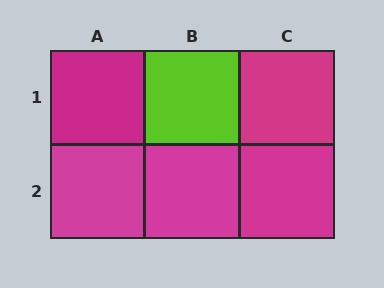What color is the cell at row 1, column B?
Lime.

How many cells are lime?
1 cell is lime.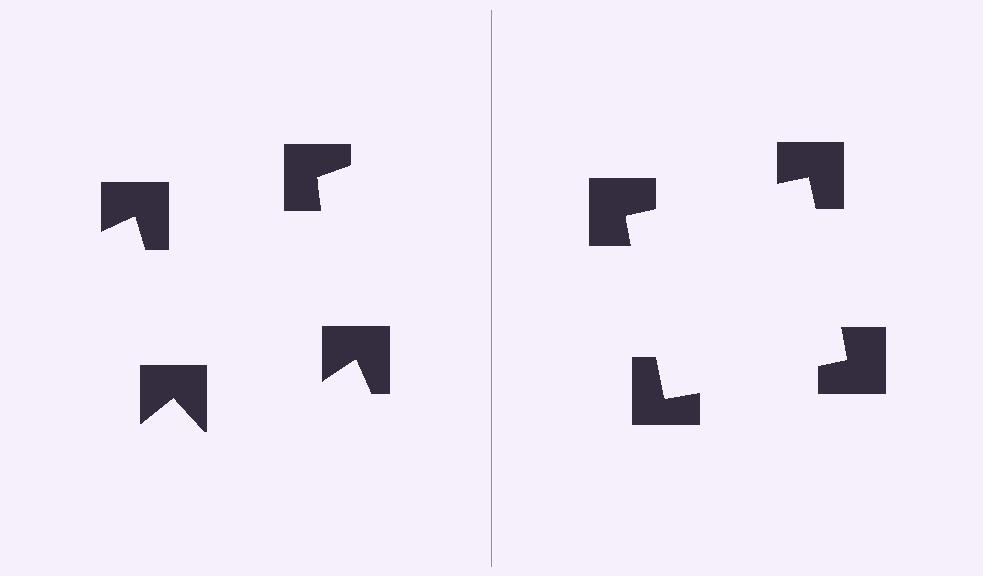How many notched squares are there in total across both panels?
8 — 4 on each side.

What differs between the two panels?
The notched squares are positioned identically on both sides; only the wedge orientations differ. On the right they align to a square; on the left they are misaligned.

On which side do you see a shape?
An illusory square appears on the right side. On the left side the wedge cuts are rotated, so no coherent shape forms.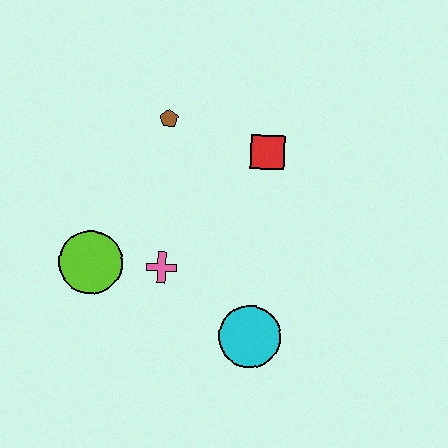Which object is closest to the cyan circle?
The pink cross is closest to the cyan circle.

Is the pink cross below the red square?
Yes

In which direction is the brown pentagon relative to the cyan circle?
The brown pentagon is above the cyan circle.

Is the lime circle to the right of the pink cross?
No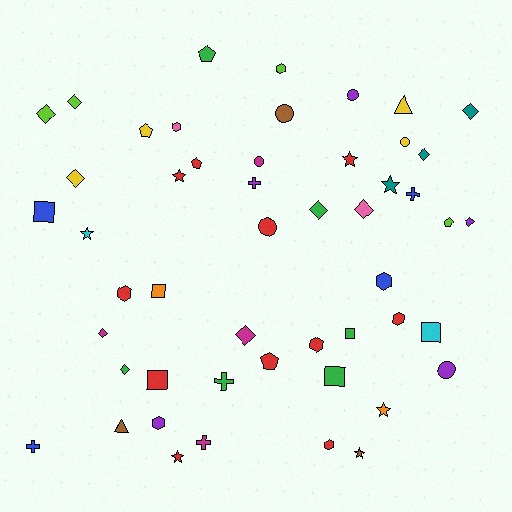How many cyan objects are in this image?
There are 2 cyan objects.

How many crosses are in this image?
There are 5 crosses.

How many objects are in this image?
There are 50 objects.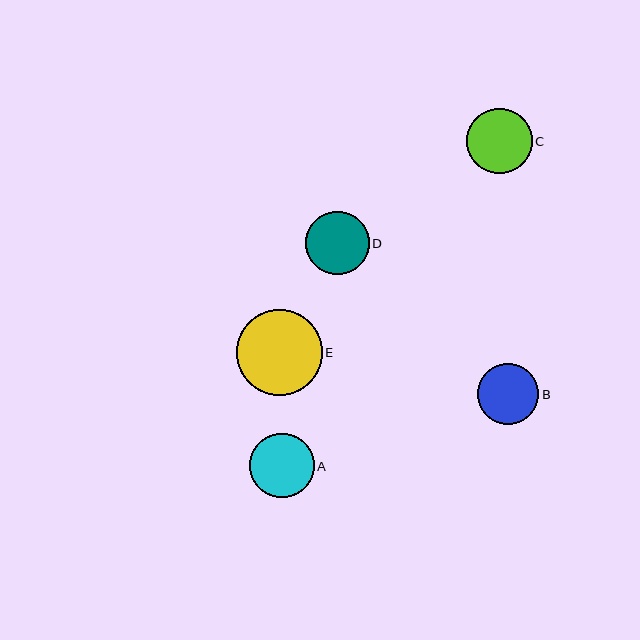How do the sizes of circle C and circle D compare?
Circle C and circle D are approximately the same size.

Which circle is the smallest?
Circle B is the smallest with a size of approximately 61 pixels.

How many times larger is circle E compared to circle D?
Circle E is approximately 1.3 times the size of circle D.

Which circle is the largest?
Circle E is the largest with a size of approximately 86 pixels.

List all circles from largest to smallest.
From largest to smallest: E, C, A, D, B.